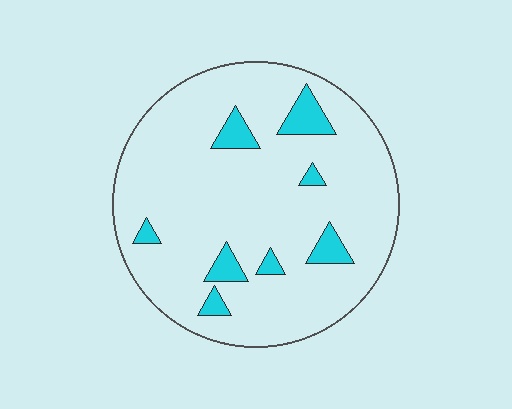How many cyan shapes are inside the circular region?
8.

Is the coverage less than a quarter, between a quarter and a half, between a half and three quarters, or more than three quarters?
Less than a quarter.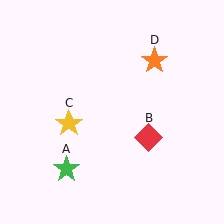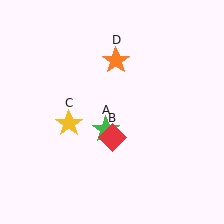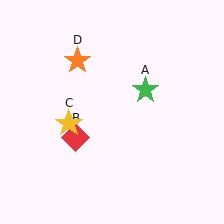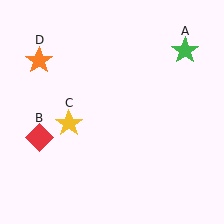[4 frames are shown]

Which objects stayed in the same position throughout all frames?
Yellow star (object C) remained stationary.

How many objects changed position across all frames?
3 objects changed position: green star (object A), red diamond (object B), orange star (object D).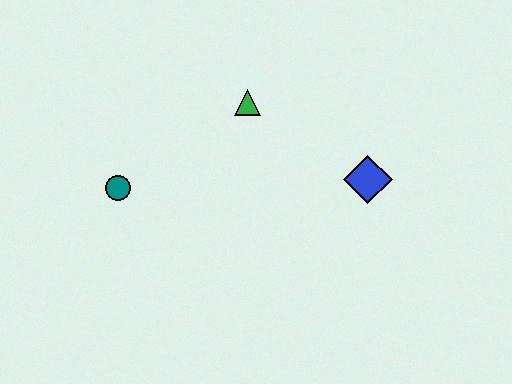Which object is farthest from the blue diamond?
The teal circle is farthest from the blue diamond.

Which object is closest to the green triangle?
The blue diamond is closest to the green triangle.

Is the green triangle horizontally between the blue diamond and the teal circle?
Yes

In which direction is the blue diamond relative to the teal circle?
The blue diamond is to the right of the teal circle.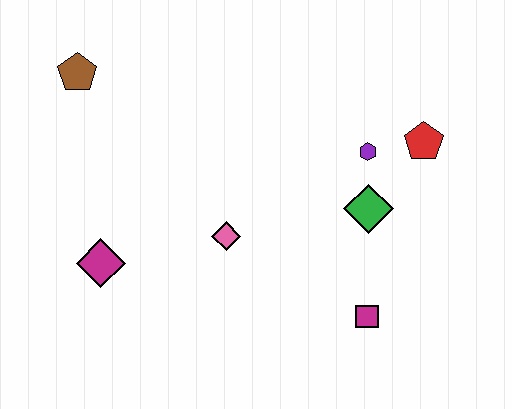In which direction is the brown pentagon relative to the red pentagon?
The brown pentagon is to the left of the red pentagon.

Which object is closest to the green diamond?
The purple hexagon is closest to the green diamond.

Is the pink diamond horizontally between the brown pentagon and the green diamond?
Yes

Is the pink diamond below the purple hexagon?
Yes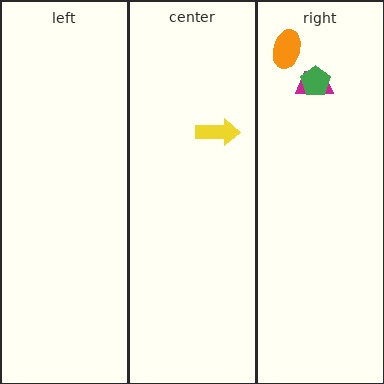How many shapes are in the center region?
1.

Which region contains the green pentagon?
The right region.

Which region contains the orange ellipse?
The right region.